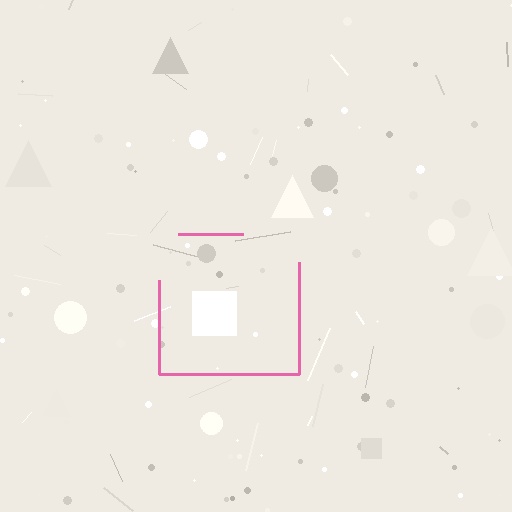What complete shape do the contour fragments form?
The contour fragments form a square.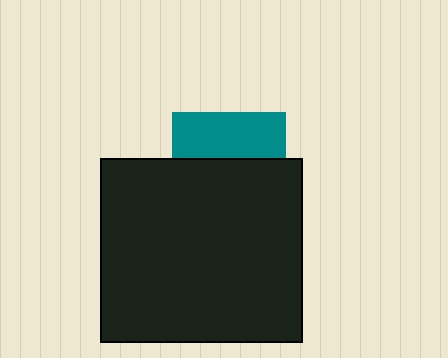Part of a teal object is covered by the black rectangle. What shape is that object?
It is a square.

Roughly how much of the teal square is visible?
A small part of it is visible (roughly 40%).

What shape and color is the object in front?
The object in front is a black rectangle.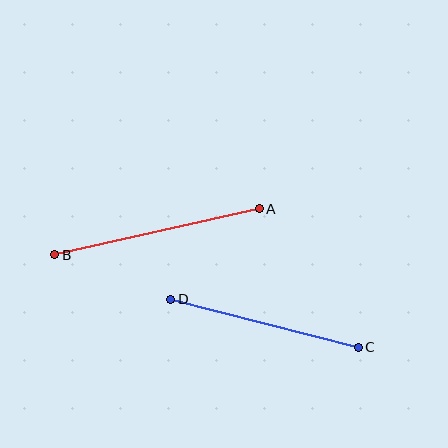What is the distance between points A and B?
The distance is approximately 210 pixels.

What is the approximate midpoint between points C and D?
The midpoint is at approximately (265, 323) pixels.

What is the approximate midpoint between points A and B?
The midpoint is at approximately (157, 232) pixels.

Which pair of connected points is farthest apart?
Points A and B are farthest apart.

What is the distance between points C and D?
The distance is approximately 194 pixels.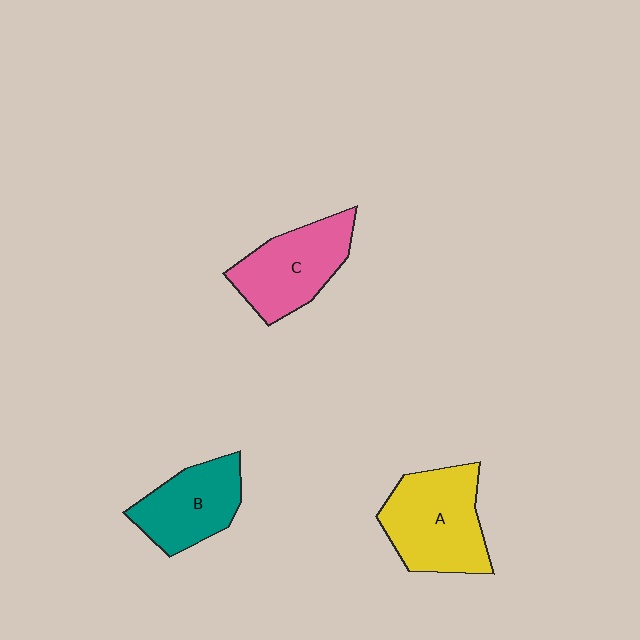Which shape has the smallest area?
Shape B (teal).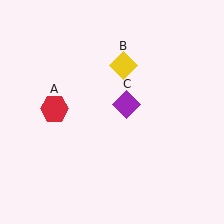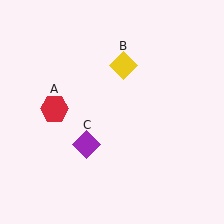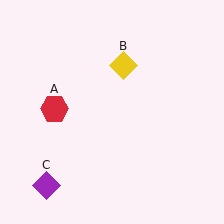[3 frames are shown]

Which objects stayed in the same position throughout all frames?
Red hexagon (object A) and yellow diamond (object B) remained stationary.